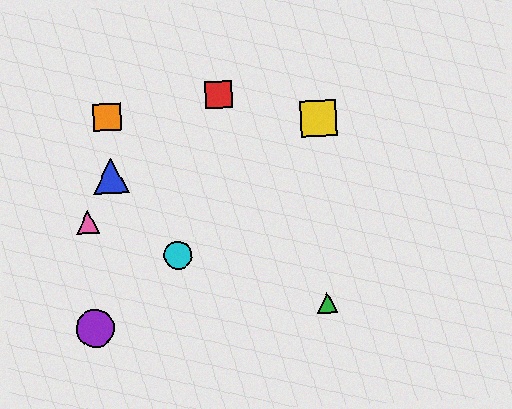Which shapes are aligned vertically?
The green triangle, the yellow square are aligned vertically.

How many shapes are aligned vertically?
2 shapes (the green triangle, the yellow square) are aligned vertically.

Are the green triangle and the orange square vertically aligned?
No, the green triangle is at x≈327 and the orange square is at x≈107.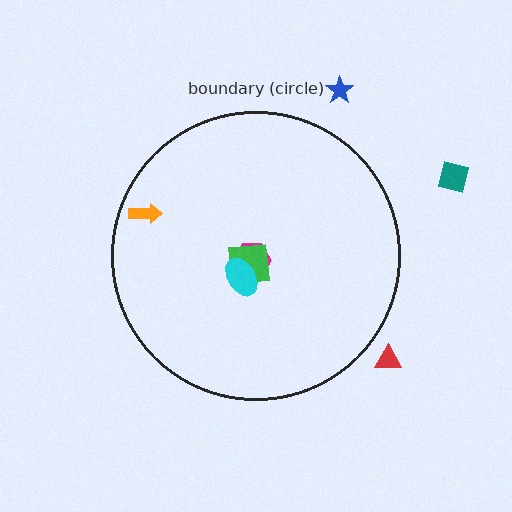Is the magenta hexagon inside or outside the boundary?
Inside.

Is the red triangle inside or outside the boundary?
Outside.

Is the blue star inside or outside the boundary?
Outside.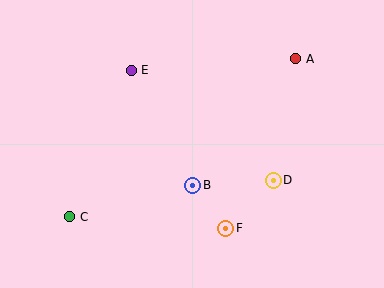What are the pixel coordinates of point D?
Point D is at (273, 180).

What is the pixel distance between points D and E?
The distance between D and E is 180 pixels.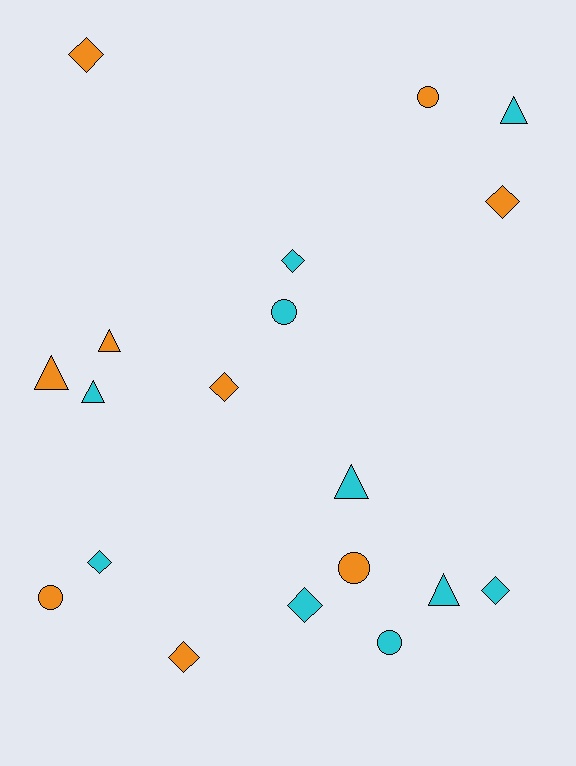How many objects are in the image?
There are 19 objects.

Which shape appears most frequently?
Diamond, with 8 objects.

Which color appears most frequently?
Cyan, with 10 objects.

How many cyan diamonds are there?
There are 4 cyan diamonds.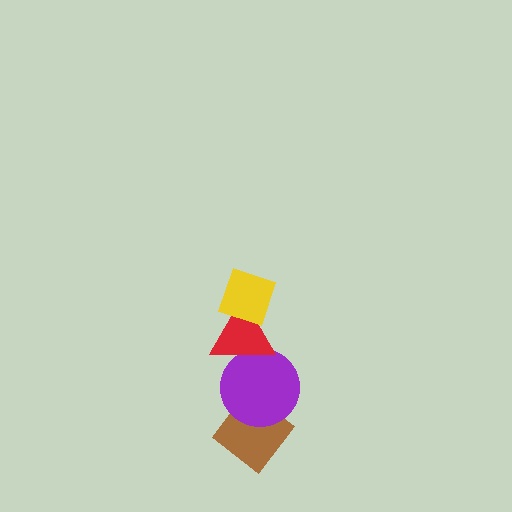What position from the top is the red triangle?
The red triangle is 2nd from the top.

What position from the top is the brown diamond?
The brown diamond is 4th from the top.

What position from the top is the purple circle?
The purple circle is 3rd from the top.